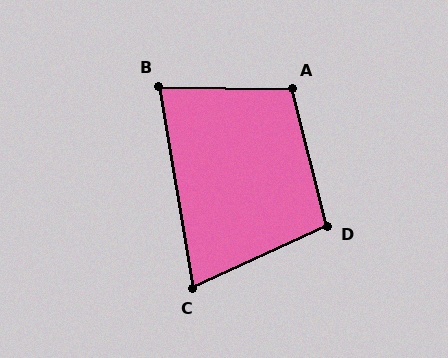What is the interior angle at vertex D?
Approximately 101 degrees (obtuse).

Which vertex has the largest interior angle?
A, at approximately 105 degrees.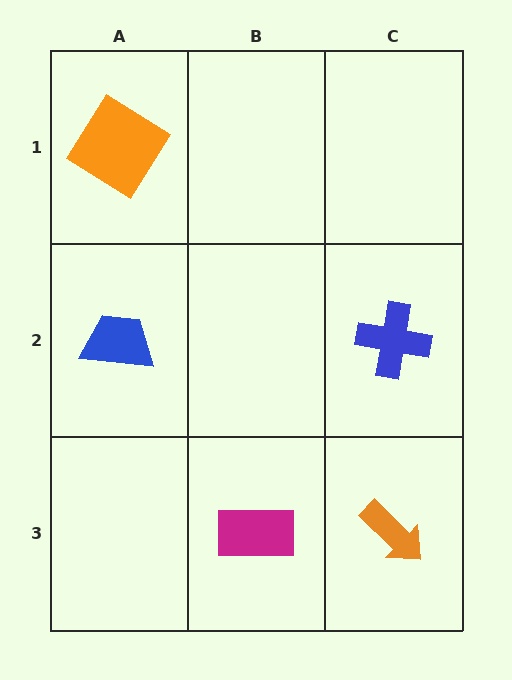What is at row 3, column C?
An orange arrow.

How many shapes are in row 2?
2 shapes.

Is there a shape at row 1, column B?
No, that cell is empty.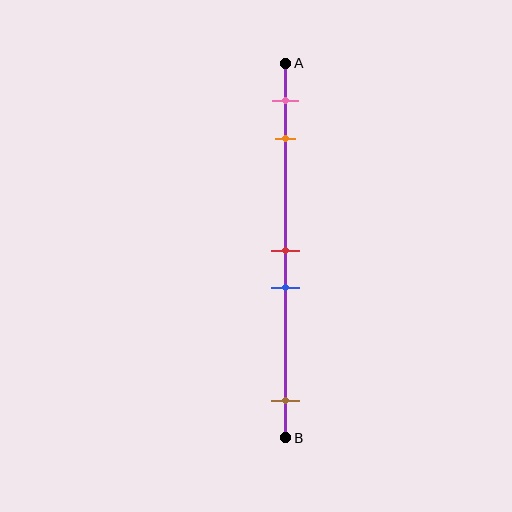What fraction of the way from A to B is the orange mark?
The orange mark is approximately 20% (0.2) of the way from A to B.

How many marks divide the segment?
There are 5 marks dividing the segment.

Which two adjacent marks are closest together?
The red and blue marks are the closest adjacent pair.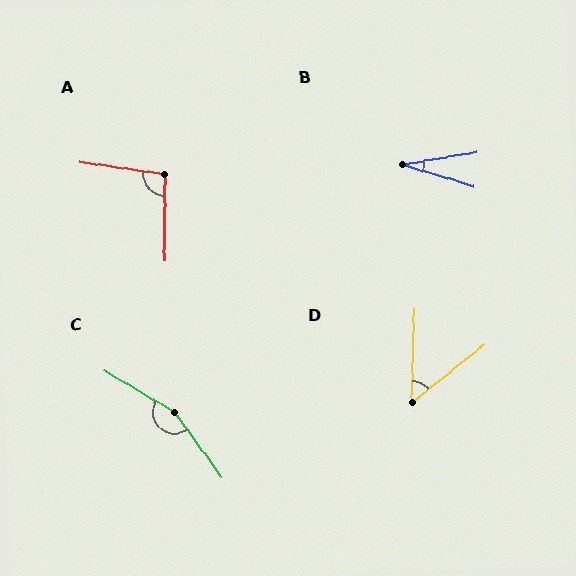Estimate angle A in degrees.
Approximately 98 degrees.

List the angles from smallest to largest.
B (26°), D (49°), A (98°), C (156°).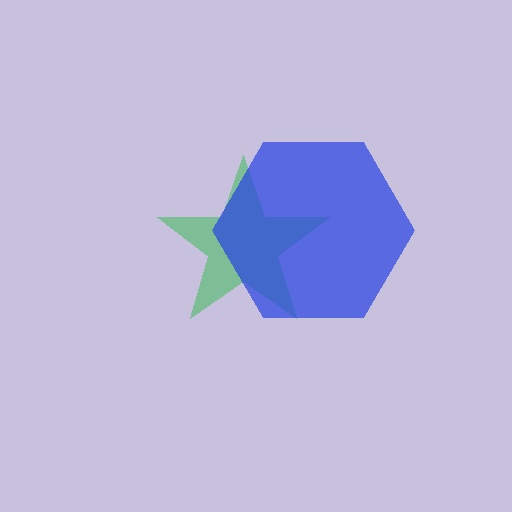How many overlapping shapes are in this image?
There are 2 overlapping shapes in the image.